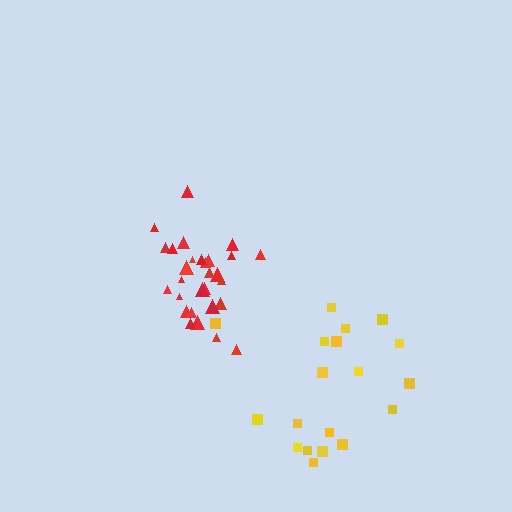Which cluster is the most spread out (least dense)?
Yellow.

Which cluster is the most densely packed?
Red.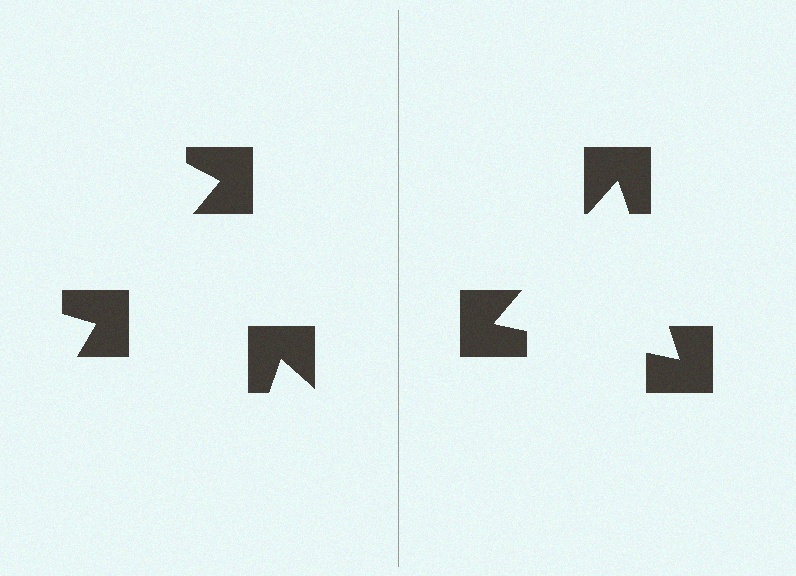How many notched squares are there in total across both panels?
6 — 3 on each side.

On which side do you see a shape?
An illusory triangle appears on the right side. On the left side the wedge cuts are rotated, so no coherent shape forms.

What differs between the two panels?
The notched squares are positioned identically on both sides; only the wedge orientations differ. On the right they align to a triangle; on the left they are misaligned.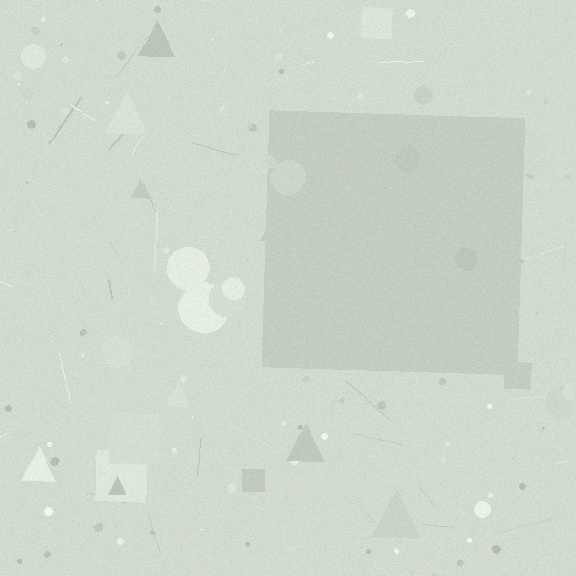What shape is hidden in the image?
A square is hidden in the image.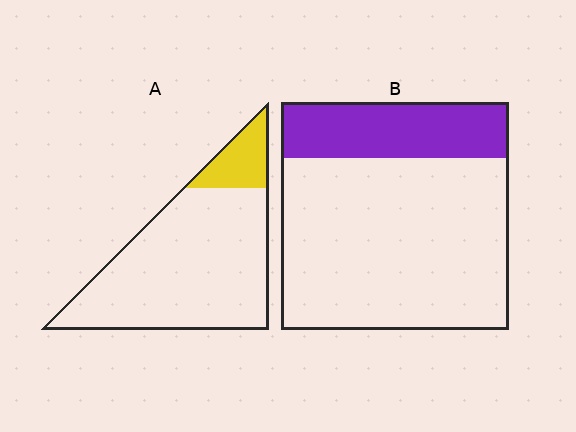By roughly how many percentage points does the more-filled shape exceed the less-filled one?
By roughly 10 percentage points (B over A).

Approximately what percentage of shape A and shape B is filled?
A is approximately 15% and B is approximately 25%.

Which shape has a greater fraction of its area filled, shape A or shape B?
Shape B.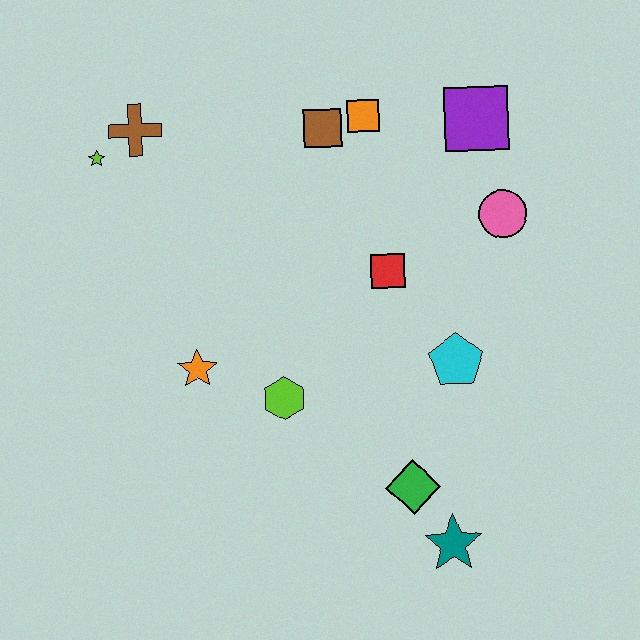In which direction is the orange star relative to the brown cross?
The orange star is below the brown cross.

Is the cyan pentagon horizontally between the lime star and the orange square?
No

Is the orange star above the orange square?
No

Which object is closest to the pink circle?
The purple square is closest to the pink circle.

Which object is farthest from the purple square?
The teal star is farthest from the purple square.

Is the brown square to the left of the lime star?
No